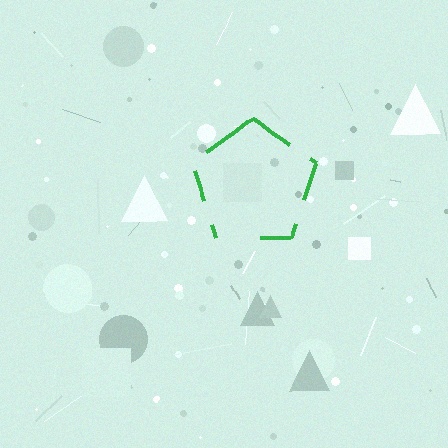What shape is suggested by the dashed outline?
The dashed outline suggests a pentagon.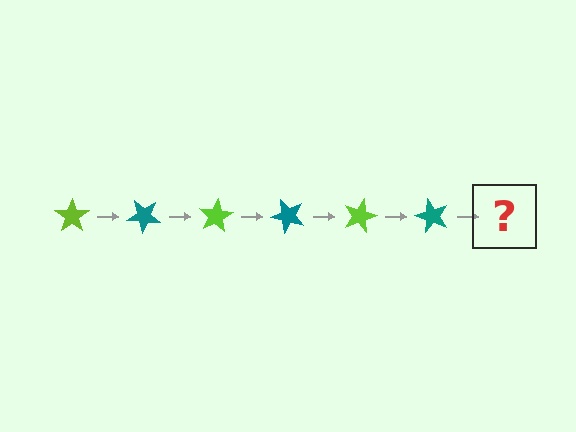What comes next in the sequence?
The next element should be a lime star, rotated 240 degrees from the start.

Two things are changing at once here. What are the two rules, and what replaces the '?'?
The two rules are that it rotates 40 degrees each step and the color cycles through lime and teal. The '?' should be a lime star, rotated 240 degrees from the start.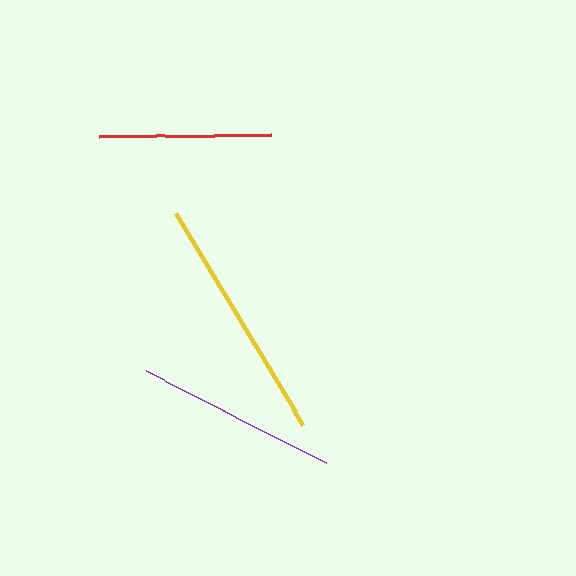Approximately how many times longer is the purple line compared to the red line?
The purple line is approximately 1.2 times the length of the red line.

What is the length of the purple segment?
The purple segment is approximately 202 pixels long.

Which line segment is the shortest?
The red line is the shortest at approximately 172 pixels.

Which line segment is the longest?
The yellow line is the longest at approximately 248 pixels.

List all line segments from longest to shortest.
From longest to shortest: yellow, purple, red.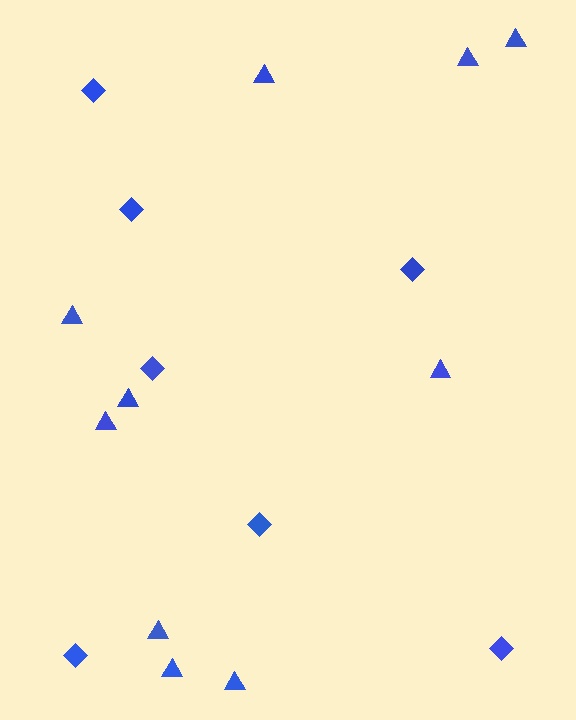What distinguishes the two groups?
There are 2 groups: one group of triangles (10) and one group of diamonds (7).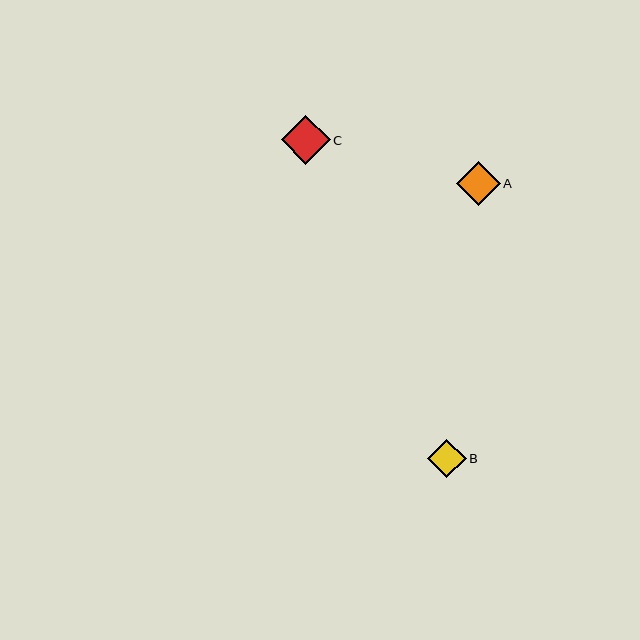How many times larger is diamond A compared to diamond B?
Diamond A is approximately 1.1 times the size of diamond B.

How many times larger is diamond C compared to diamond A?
Diamond C is approximately 1.1 times the size of diamond A.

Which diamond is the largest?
Diamond C is the largest with a size of approximately 49 pixels.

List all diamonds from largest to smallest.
From largest to smallest: C, A, B.